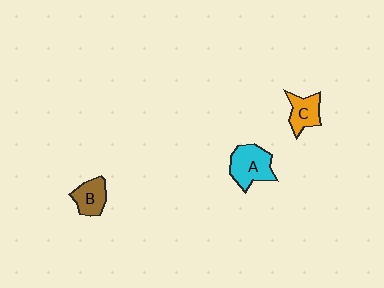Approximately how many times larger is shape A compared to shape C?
Approximately 1.5 times.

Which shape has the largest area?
Shape A (cyan).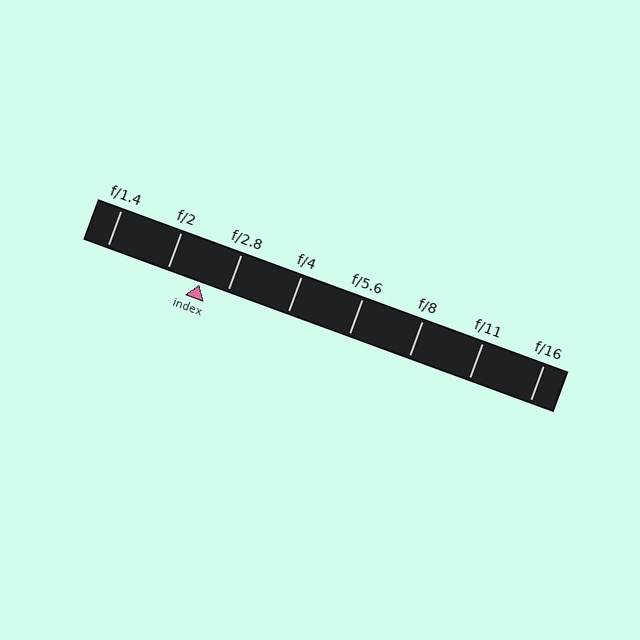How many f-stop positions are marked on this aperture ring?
There are 8 f-stop positions marked.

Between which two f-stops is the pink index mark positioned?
The index mark is between f/2 and f/2.8.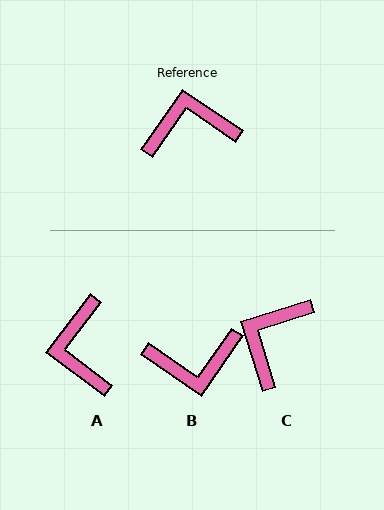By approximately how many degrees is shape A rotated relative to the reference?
Approximately 87 degrees counter-clockwise.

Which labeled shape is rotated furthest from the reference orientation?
B, about 180 degrees away.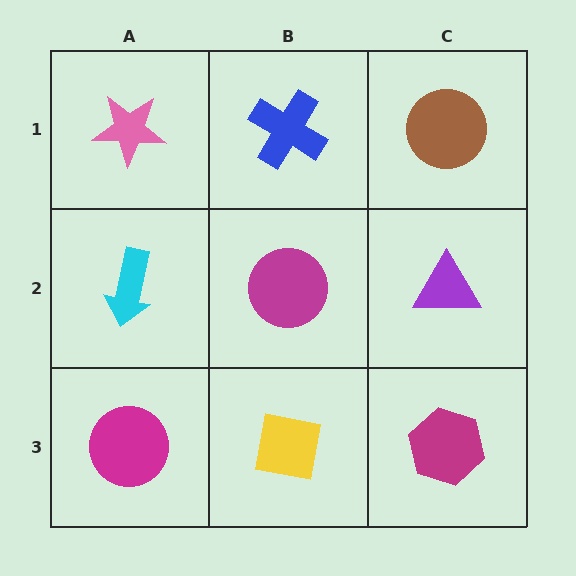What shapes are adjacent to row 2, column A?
A pink star (row 1, column A), a magenta circle (row 3, column A), a magenta circle (row 2, column B).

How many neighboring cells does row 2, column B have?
4.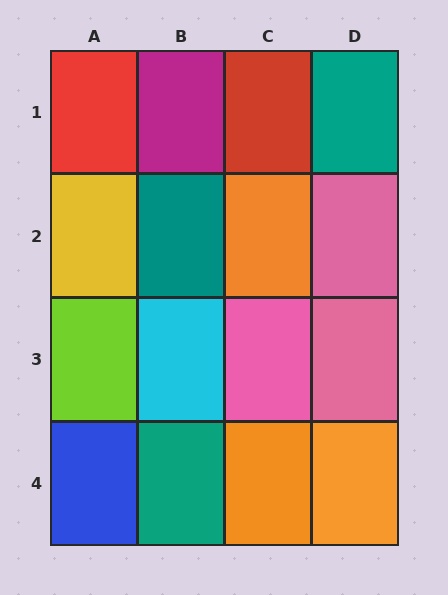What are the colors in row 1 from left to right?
Red, magenta, red, teal.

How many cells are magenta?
1 cell is magenta.